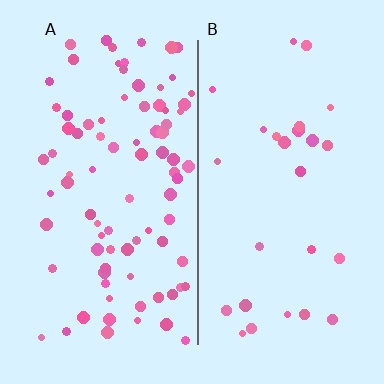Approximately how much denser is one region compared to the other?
Approximately 3.2× — region A over region B.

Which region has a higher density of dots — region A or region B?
A (the left).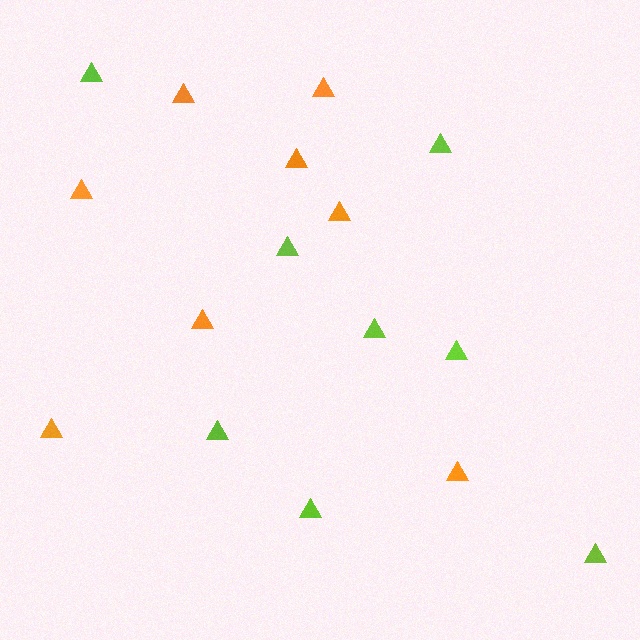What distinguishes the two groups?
There are 2 groups: one group of lime triangles (8) and one group of orange triangles (8).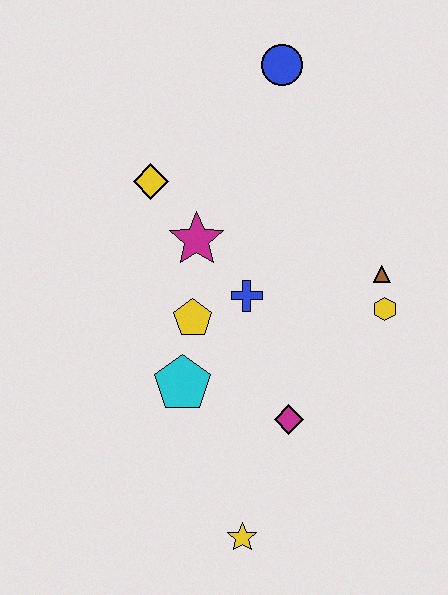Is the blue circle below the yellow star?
No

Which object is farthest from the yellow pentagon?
The blue circle is farthest from the yellow pentagon.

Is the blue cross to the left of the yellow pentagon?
No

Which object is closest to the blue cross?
The yellow pentagon is closest to the blue cross.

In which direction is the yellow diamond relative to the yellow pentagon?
The yellow diamond is above the yellow pentagon.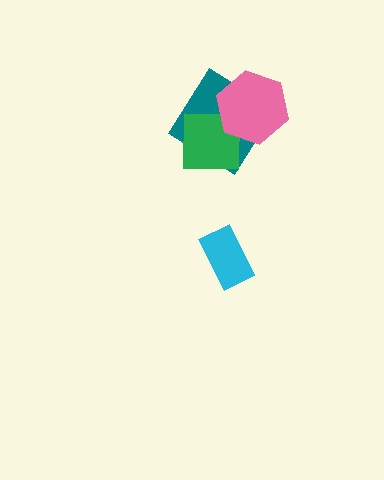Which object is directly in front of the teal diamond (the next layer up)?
The green square is directly in front of the teal diamond.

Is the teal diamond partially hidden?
Yes, it is partially covered by another shape.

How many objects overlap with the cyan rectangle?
0 objects overlap with the cyan rectangle.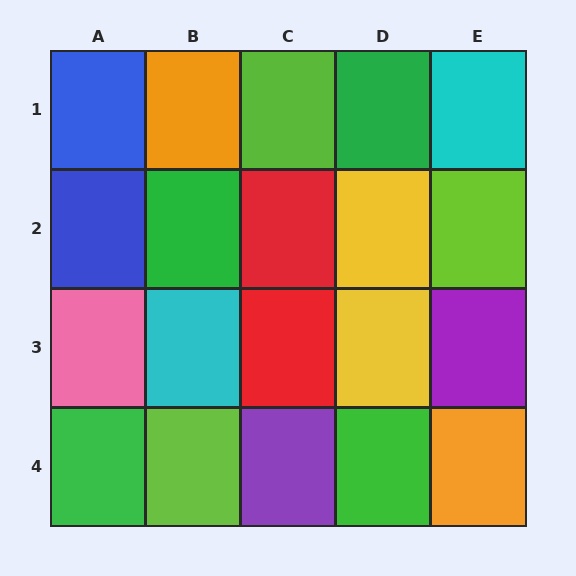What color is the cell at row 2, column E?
Lime.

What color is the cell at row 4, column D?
Green.